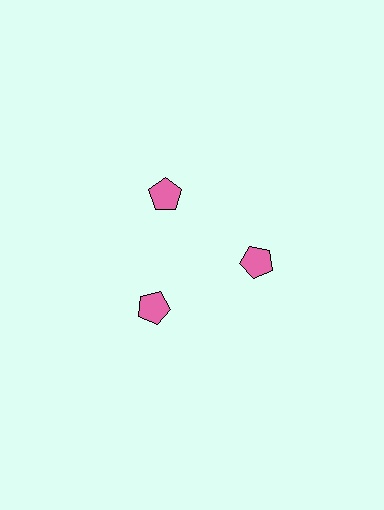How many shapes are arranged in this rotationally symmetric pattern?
There are 3 shapes, arranged in 3 groups of 1.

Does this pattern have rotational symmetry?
Yes, this pattern has 3-fold rotational symmetry. It looks the same after rotating 120 degrees around the center.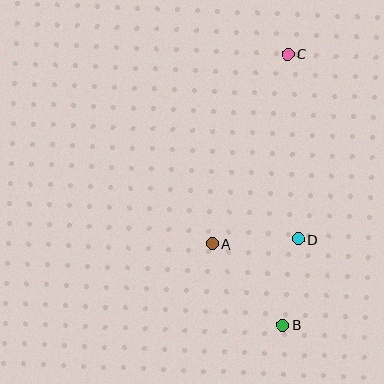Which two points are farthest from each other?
Points B and C are farthest from each other.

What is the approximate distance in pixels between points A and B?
The distance between A and B is approximately 108 pixels.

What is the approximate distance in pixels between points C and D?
The distance between C and D is approximately 185 pixels.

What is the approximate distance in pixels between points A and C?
The distance between A and C is approximately 204 pixels.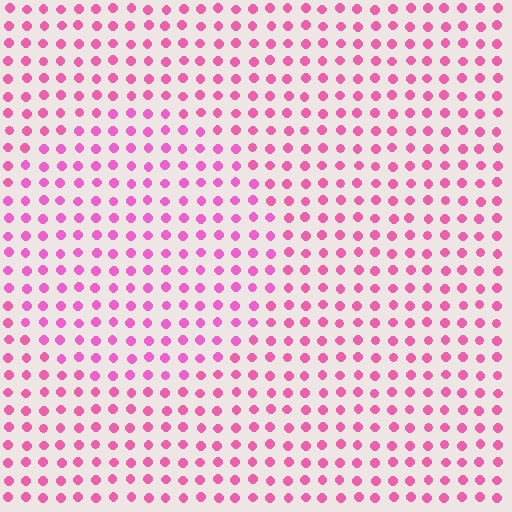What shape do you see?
I see a circle.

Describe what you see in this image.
The image is filled with small pink elements in a uniform arrangement. A circle-shaped region is visible where the elements are tinted to a slightly different hue, forming a subtle color boundary.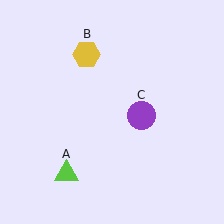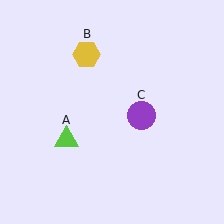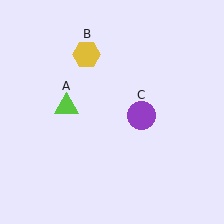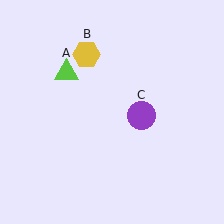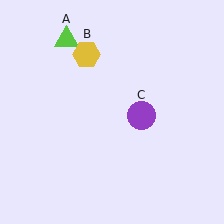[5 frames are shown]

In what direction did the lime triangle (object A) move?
The lime triangle (object A) moved up.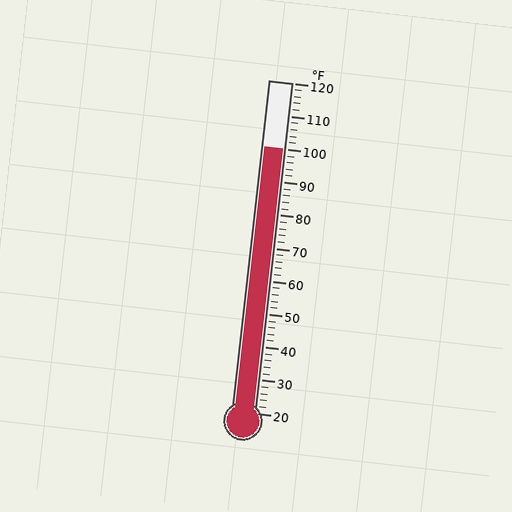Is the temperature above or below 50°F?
The temperature is above 50°F.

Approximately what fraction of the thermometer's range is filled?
The thermometer is filled to approximately 80% of its range.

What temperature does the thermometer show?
The thermometer shows approximately 100°F.